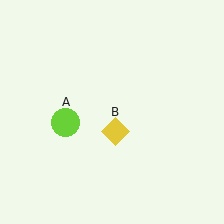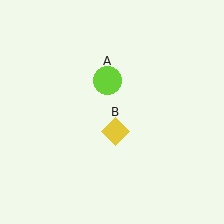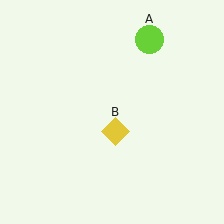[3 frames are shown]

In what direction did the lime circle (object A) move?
The lime circle (object A) moved up and to the right.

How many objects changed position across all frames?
1 object changed position: lime circle (object A).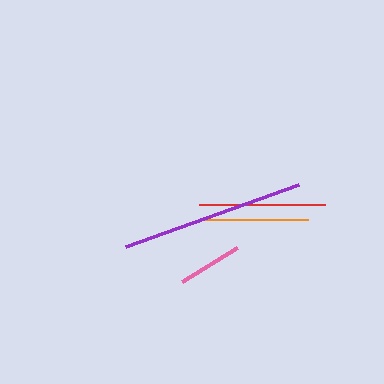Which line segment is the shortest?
The pink line is the shortest at approximately 65 pixels.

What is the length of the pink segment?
The pink segment is approximately 65 pixels long.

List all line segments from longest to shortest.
From longest to shortest: purple, red, orange, pink.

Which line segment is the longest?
The purple line is the longest at approximately 184 pixels.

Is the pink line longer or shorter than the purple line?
The purple line is longer than the pink line.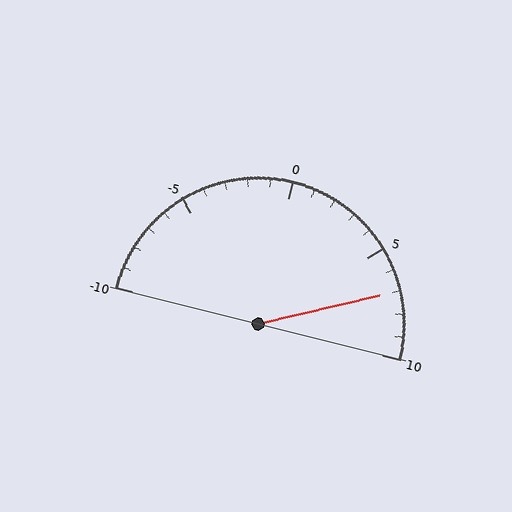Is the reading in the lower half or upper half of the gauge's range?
The reading is in the upper half of the range (-10 to 10).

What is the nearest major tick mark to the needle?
The nearest major tick mark is 5.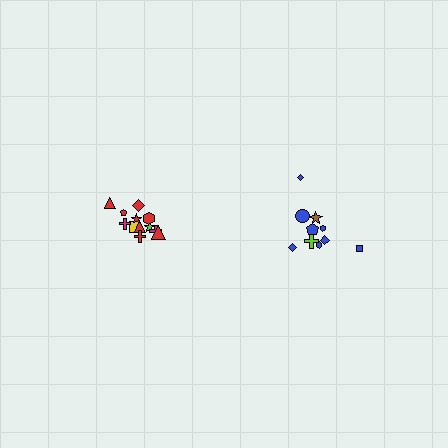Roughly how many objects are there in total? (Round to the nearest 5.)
Roughly 20 objects in total.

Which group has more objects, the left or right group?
The left group.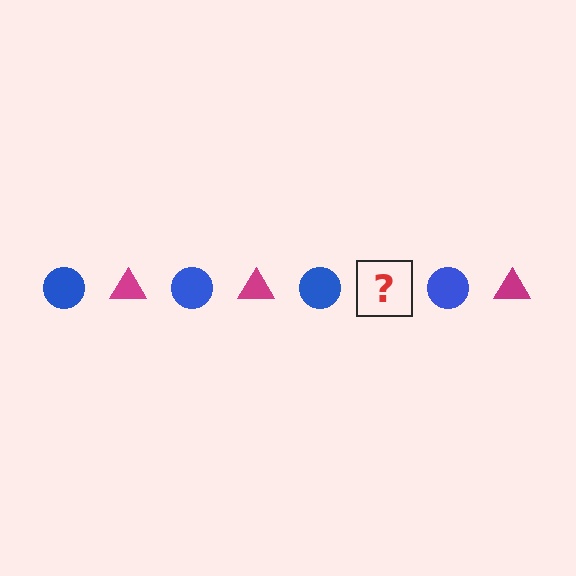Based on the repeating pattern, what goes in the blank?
The blank should be a magenta triangle.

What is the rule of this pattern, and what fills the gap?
The rule is that the pattern alternates between blue circle and magenta triangle. The gap should be filled with a magenta triangle.